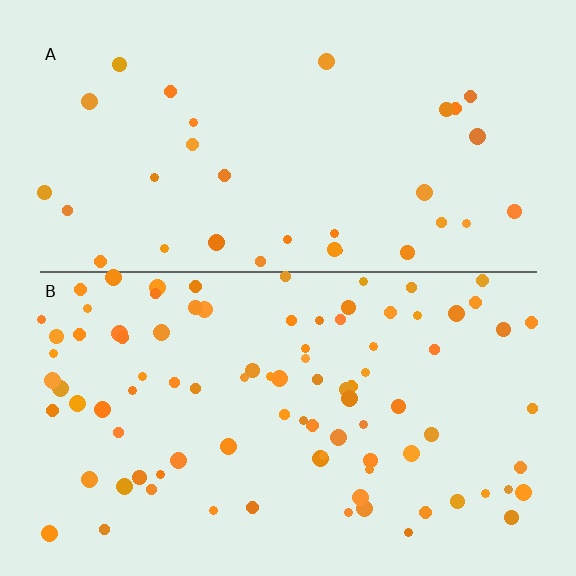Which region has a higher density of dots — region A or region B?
B (the bottom).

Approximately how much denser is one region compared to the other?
Approximately 2.9× — region B over region A.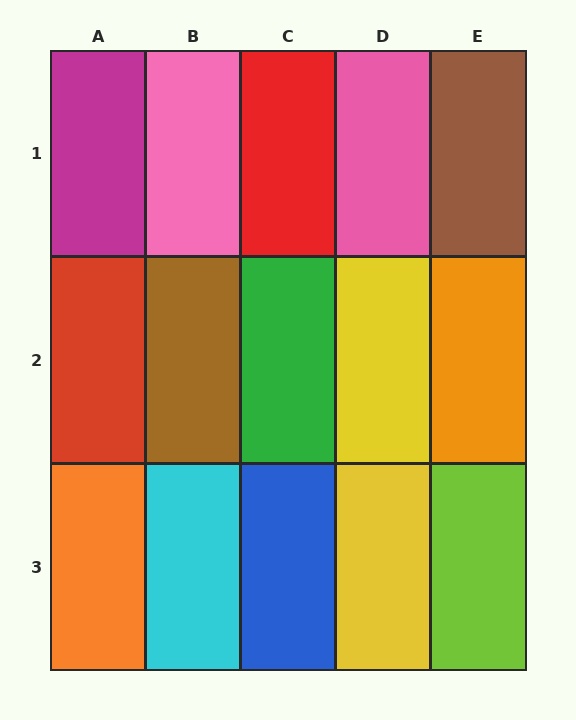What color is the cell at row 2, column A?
Red.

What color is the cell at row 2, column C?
Green.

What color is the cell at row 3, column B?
Cyan.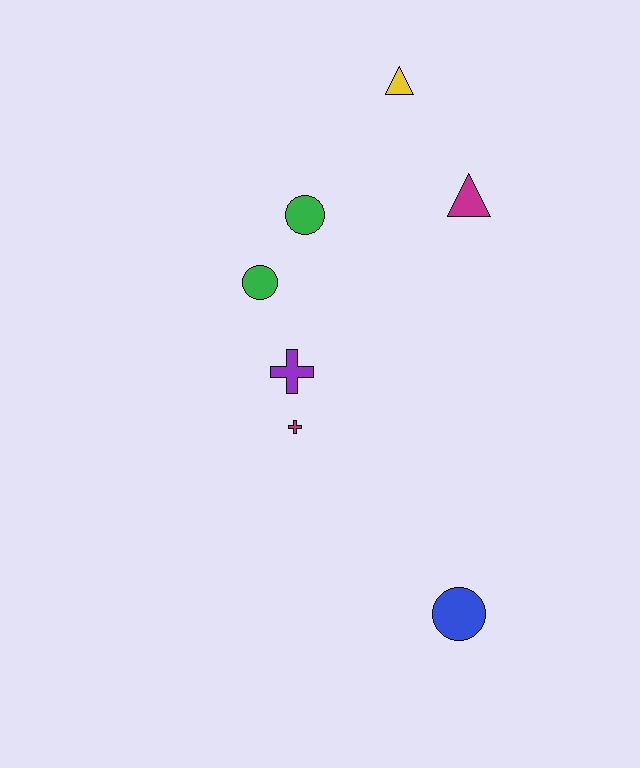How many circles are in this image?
There are 3 circles.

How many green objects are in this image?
There are 2 green objects.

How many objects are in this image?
There are 7 objects.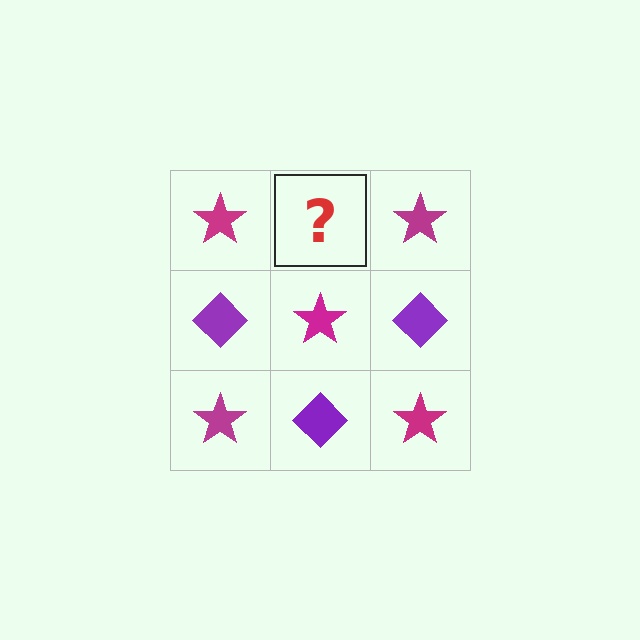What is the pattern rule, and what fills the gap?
The rule is that it alternates magenta star and purple diamond in a checkerboard pattern. The gap should be filled with a purple diamond.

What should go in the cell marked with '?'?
The missing cell should contain a purple diamond.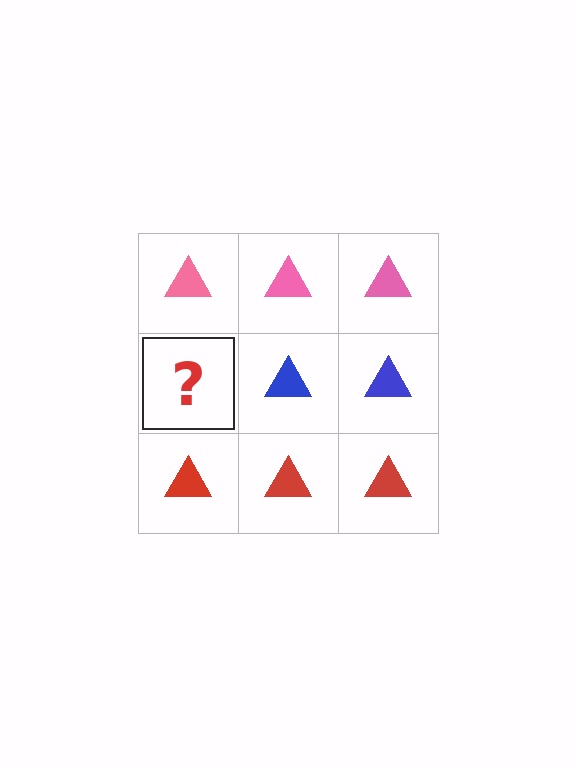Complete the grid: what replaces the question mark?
The question mark should be replaced with a blue triangle.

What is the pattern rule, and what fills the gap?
The rule is that each row has a consistent color. The gap should be filled with a blue triangle.